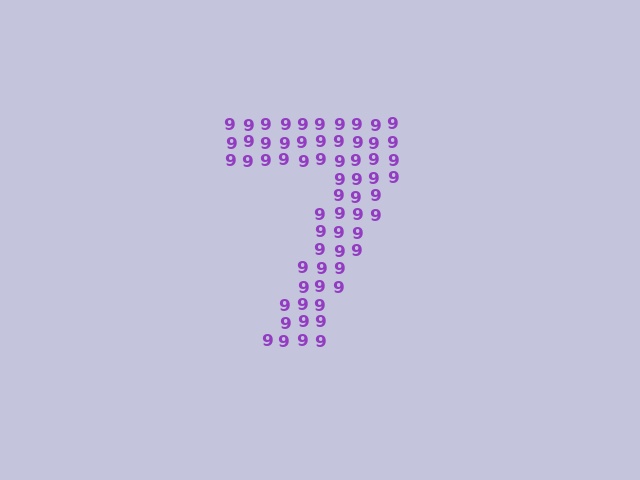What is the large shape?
The large shape is the digit 7.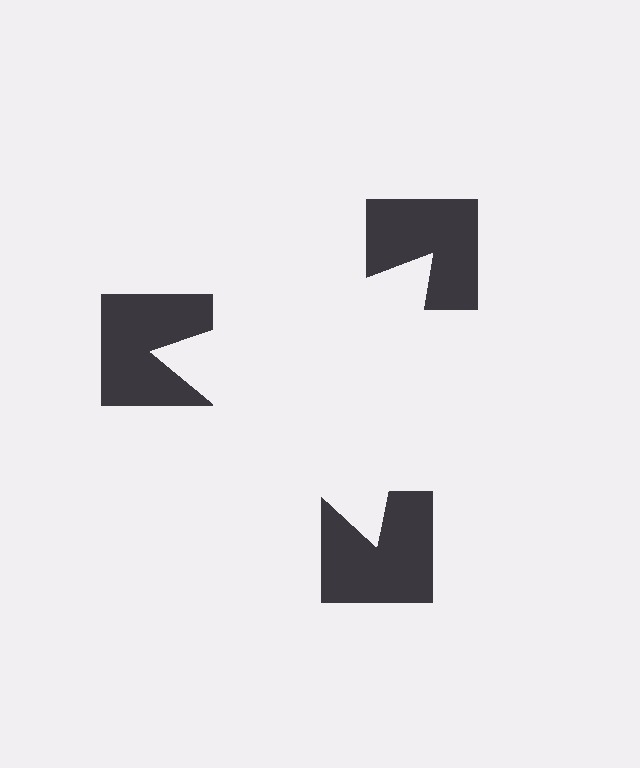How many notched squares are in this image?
There are 3 — one at each vertex of the illusory triangle.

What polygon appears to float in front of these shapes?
An illusory triangle — its edges are inferred from the aligned wedge cuts in the notched squares, not physically drawn.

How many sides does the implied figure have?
3 sides.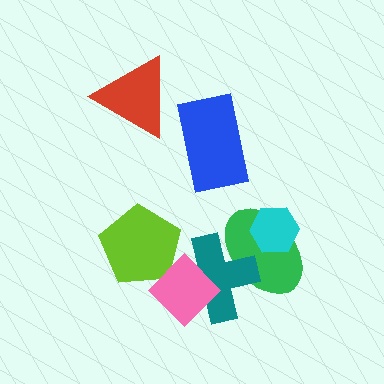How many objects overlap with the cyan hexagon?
1 object overlaps with the cyan hexagon.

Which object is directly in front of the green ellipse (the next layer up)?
The cyan hexagon is directly in front of the green ellipse.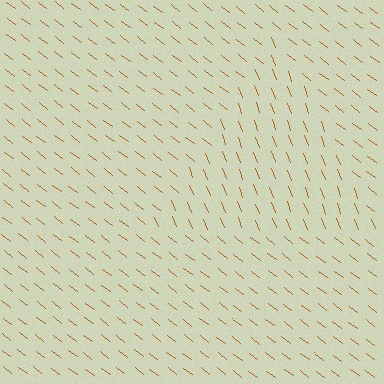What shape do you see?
I see a triangle.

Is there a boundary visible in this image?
Yes, there is a texture boundary formed by a change in line orientation.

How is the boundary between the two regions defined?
The boundary is defined purely by a change in line orientation (approximately 32 degrees difference). All lines are the same color and thickness.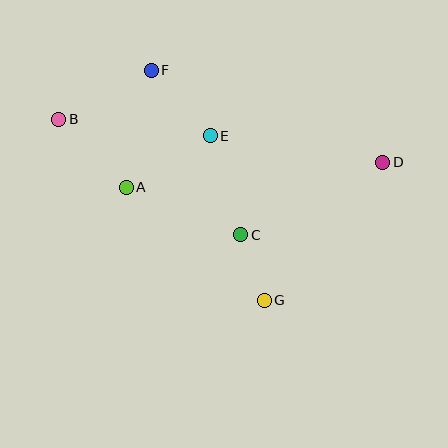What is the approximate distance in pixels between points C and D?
The distance between C and D is approximately 159 pixels.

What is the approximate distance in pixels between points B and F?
The distance between B and F is approximately 105 pixels.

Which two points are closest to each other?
Points C and G are closest to each other.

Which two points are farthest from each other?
Points B and D are farthest from each other.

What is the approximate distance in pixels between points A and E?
The distance between A and E is approximately 99 pixels.